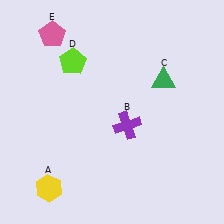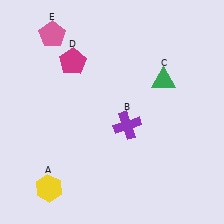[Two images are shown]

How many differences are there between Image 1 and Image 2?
There is 1 difference between the two images.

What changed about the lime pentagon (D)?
In Image 1, D is lime. In Image 2, it changed to magenta.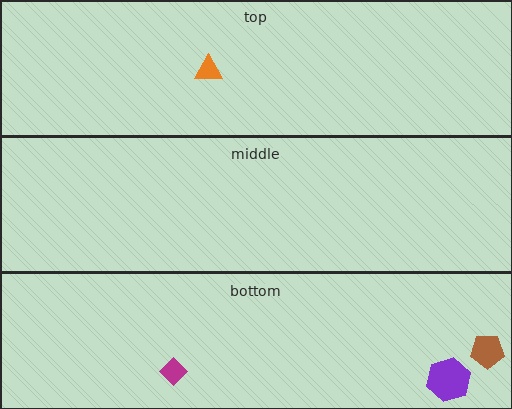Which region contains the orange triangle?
The top region.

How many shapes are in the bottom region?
3.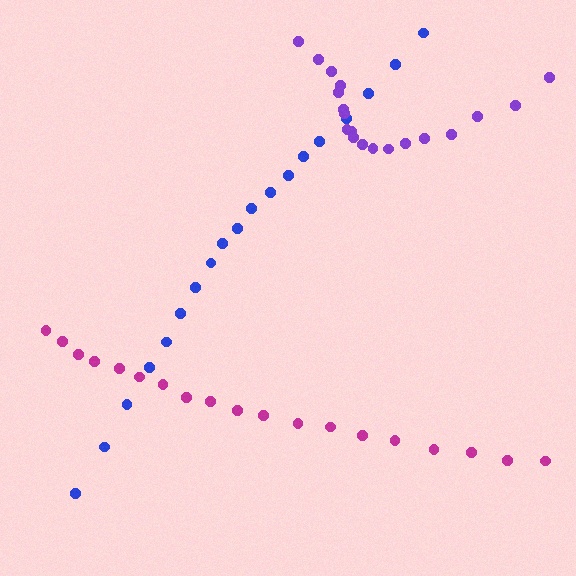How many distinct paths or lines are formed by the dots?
There are 3 distinct paths.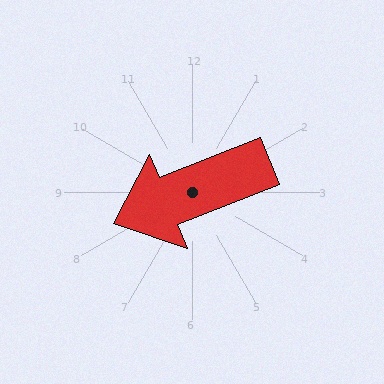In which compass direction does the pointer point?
West.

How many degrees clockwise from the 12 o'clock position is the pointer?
Approximately 248 degrees.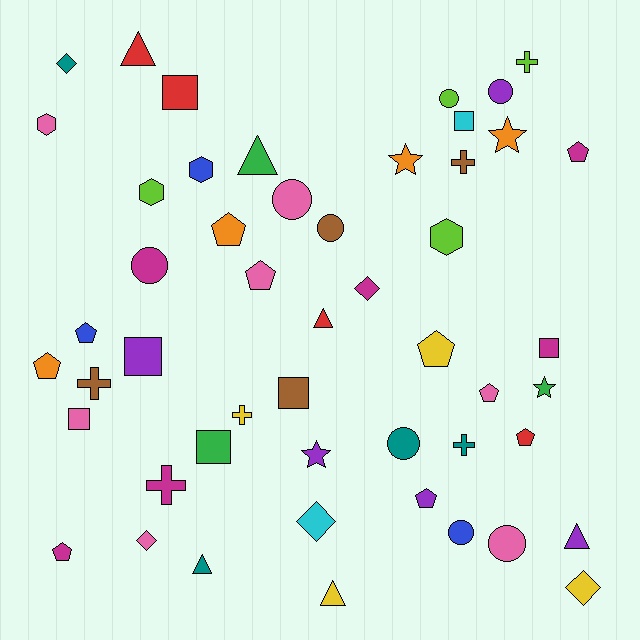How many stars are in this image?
There are 4 stars.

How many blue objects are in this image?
There are 3 blue objects.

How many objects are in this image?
There are 50 objects.